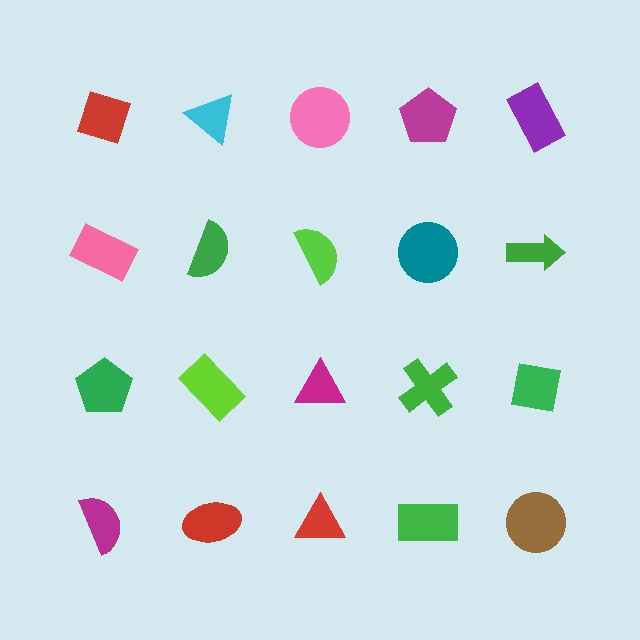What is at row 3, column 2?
A lime rectangle.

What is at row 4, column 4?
A green rectangle.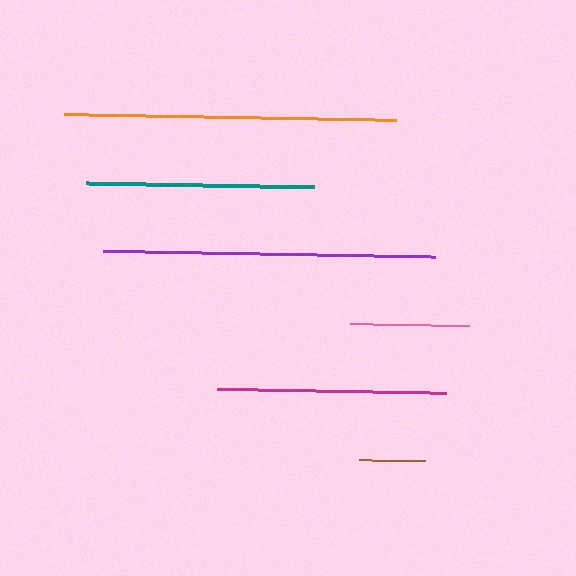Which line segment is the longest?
The purple line is the longest at approximately 332 pixels.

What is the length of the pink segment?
The pink segment is approximately 119 pixels long.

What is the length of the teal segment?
The teal segment is approximately 227 pixels long.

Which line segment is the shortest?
The brown line is the shortest at approximately 66 pixels.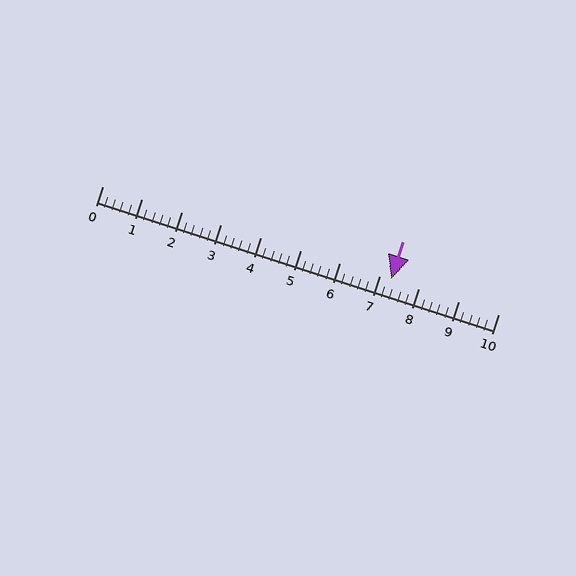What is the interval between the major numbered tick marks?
The major tick marks are spaced 1 units apart.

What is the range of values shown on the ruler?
The ruler shows values from 0 to 10.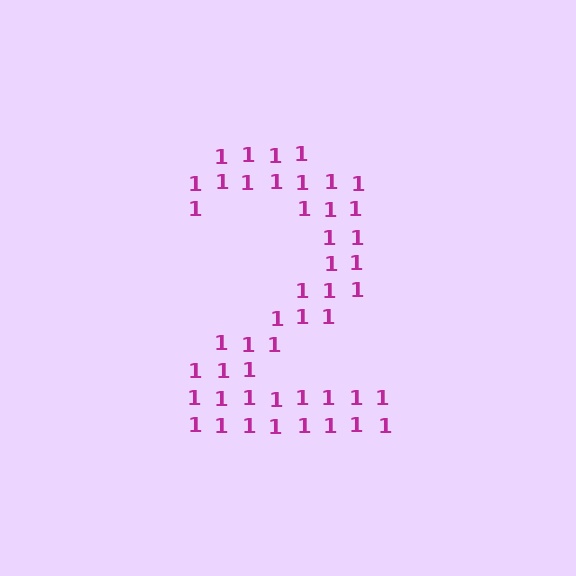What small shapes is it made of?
It is made of small digit 1's.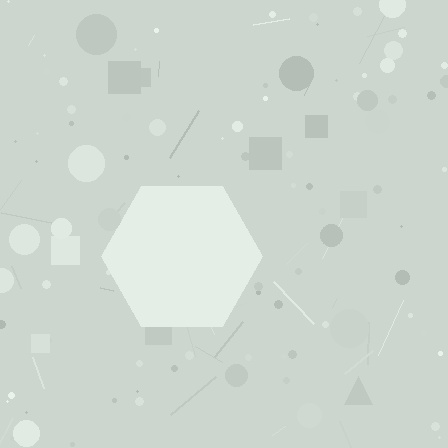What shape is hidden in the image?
A hexagon is hidden in the image.